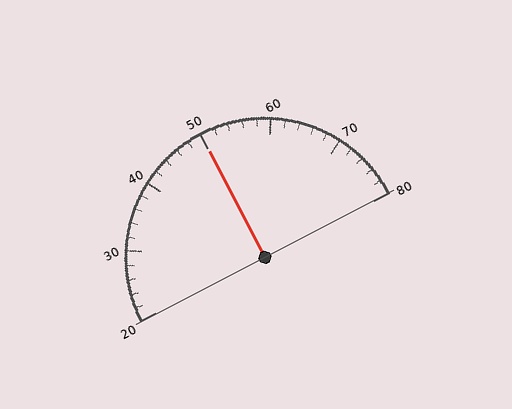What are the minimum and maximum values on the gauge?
The gauge ranges from 20 to 80.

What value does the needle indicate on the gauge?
The needle indicates approximately 50.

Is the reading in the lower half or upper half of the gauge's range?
The reading is in the upper half of the range (20 to 80).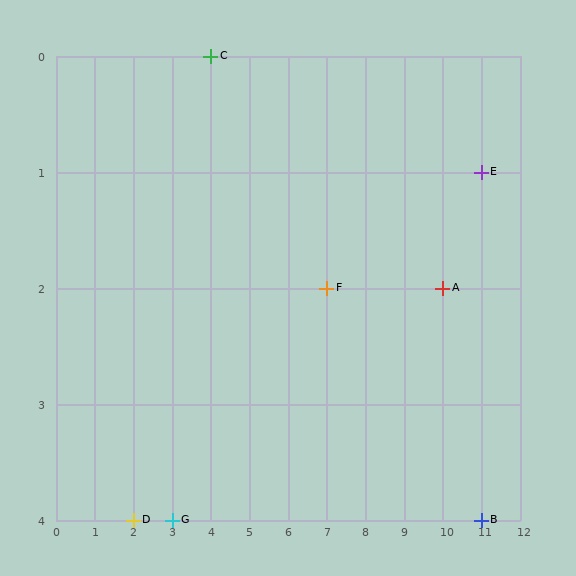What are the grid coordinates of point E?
Point E is at grid coordinates (11, 1).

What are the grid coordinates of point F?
Point F is at grid coordinates (7, 2).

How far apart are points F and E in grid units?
Points F and E are 4 columns and 1 row apart (about 4.1 grid units diagonally).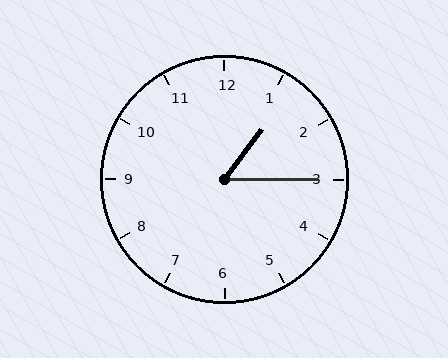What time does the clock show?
1:15.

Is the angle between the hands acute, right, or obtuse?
It is acute.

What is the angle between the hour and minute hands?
Approximately 52 degrees.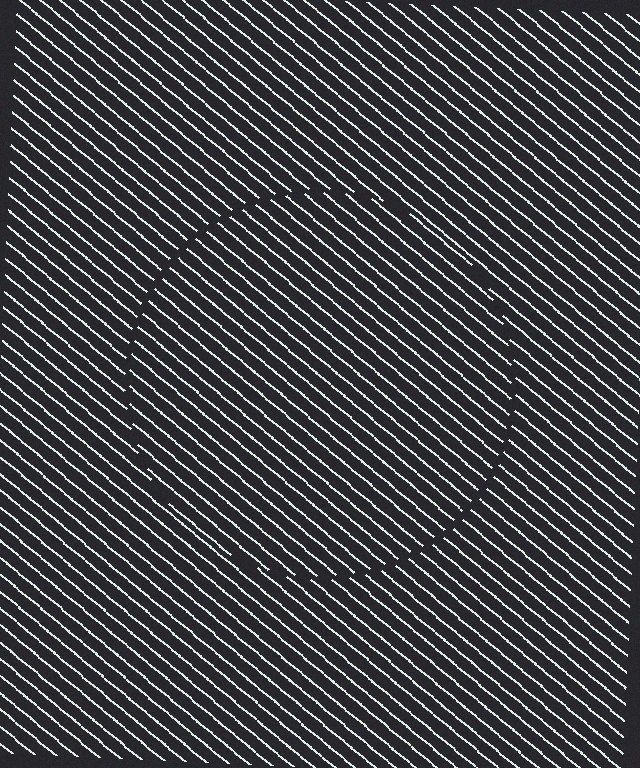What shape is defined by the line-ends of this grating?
An illusory circle. The interior of the shape contains the same grating, shifted by half a period — the contour is defined by the phase discontinuity where line-ends from the inner and outer gratings abut.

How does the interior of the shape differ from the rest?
The interior of the shape contains the same grating, shifted by half a period — the contour is defined by the phase discontinuity where line-ends from the inner and outer gratings abut.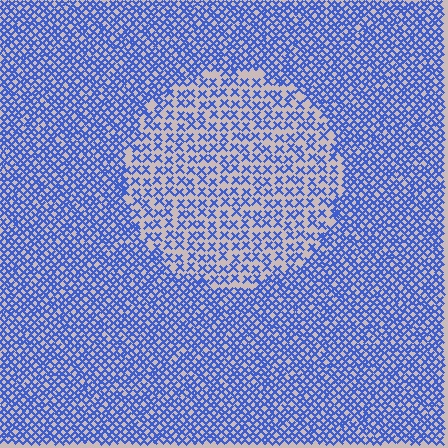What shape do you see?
I see a circle.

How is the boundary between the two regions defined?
The boundary is defined by a change in element density (approximately 2.0x ratio). All elements are the same color, size, and shape.